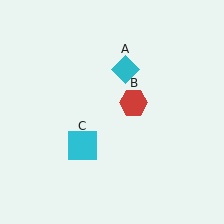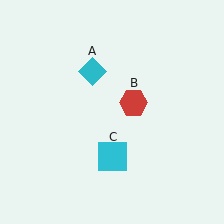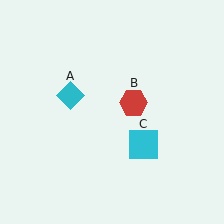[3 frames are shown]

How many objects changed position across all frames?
2 objects changed position: cyan diamond (object A), cyan square (object C).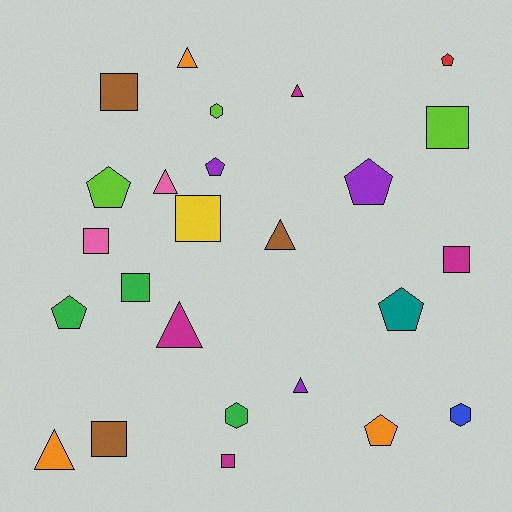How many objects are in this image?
There are 25 objects.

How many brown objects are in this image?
There are 3 brown objects.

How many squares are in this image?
There are 8 squares.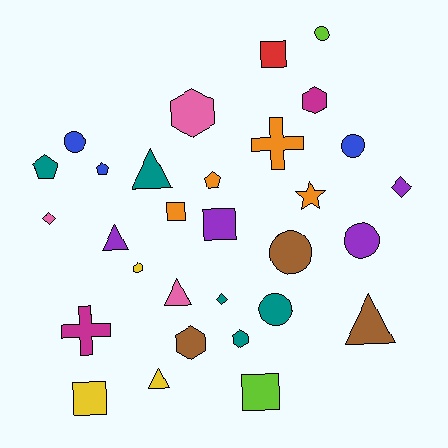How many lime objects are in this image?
There are 2 lime objects.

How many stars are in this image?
There is 1 star.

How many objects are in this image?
There are 30 objects.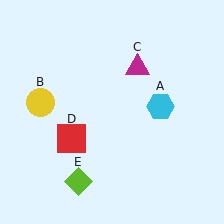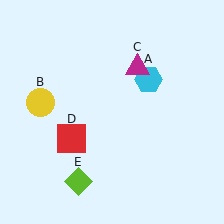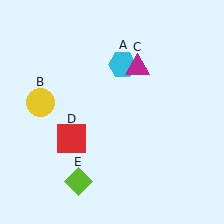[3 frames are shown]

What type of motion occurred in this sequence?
The cyan hexagon (object A) rotated counterclockwise around the center of the scene.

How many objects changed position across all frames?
1 object changed position: cyan hexagon (object A).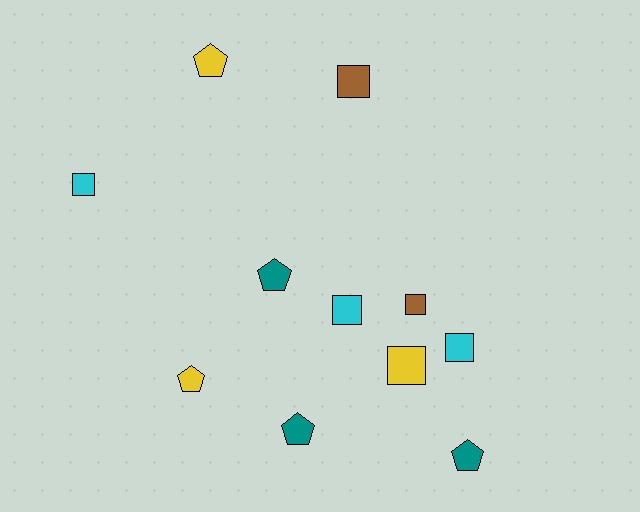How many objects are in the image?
There are 11 objects.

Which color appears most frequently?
Cyan, with 3 objects.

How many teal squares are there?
There are no teal squares.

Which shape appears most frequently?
Square, with 6 objects.